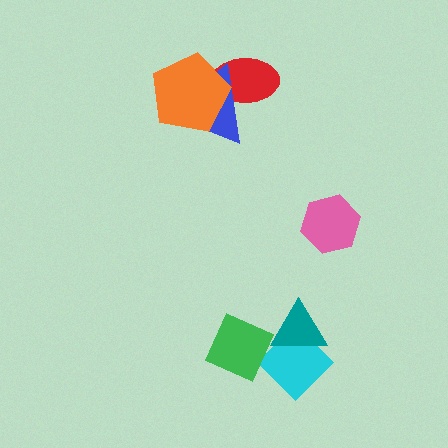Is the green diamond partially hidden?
No, no other shape covers it.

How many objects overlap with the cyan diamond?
2 objects overlap with the cyan diamond.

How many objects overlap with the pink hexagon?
0 objects overlap with the pink hexagon.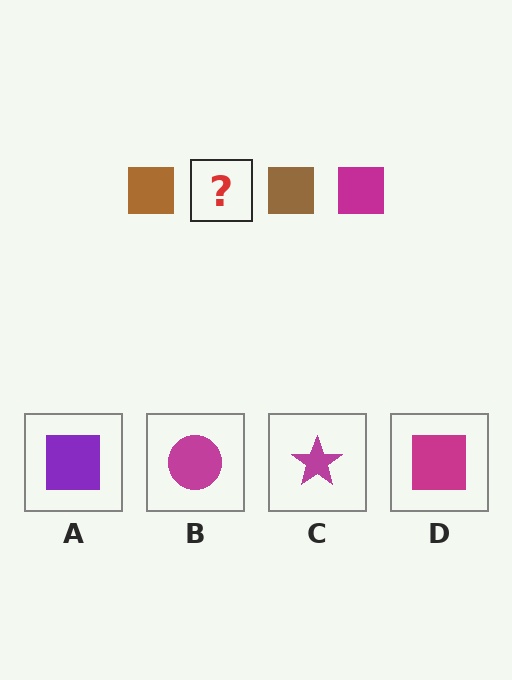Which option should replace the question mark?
Option D.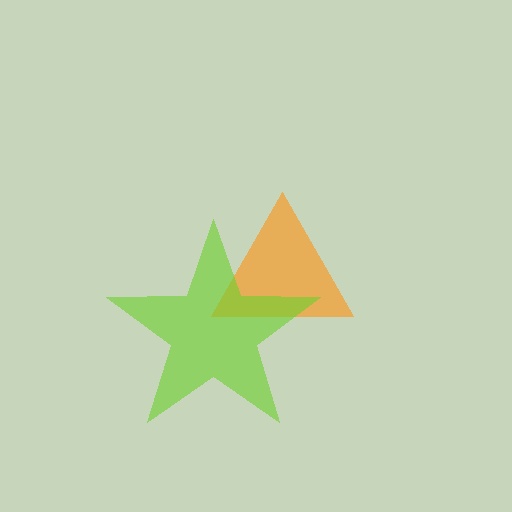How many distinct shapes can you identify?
There are 2 distinct shapes: an orange triangle, a lime star.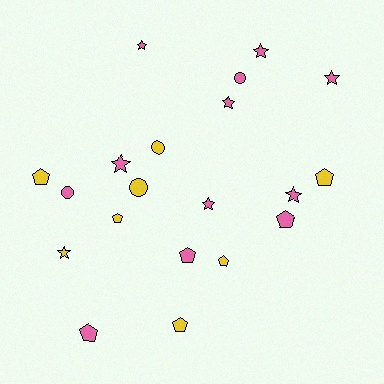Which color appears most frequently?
Pink, with 12 objects.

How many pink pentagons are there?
There are 3 pink pentagons.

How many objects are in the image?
There are 20 objects.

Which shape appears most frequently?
Star, with 8 objects.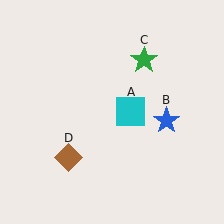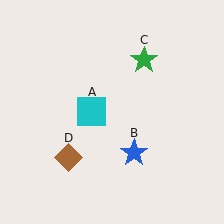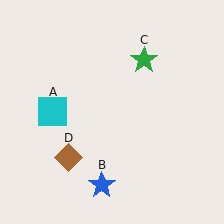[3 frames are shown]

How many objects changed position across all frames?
2 objects changed position: cyan square (object A), blue star (object B).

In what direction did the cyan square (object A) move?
The cyan square (object A) moved left.